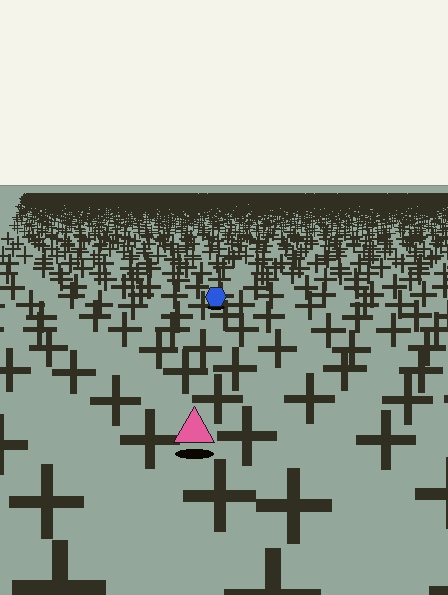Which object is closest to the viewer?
The pink triangle is closest. The texture marks near it are larger and more spread out.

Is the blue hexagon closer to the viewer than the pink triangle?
No. The pink triangle is closer — you can tell from the texture gradient: the ground texture is coarser near it.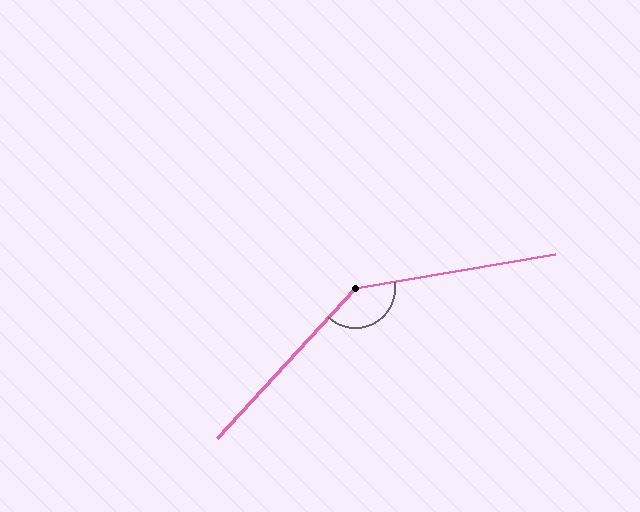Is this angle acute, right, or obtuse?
It is obtuse.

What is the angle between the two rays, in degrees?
Approximately 142 degrees.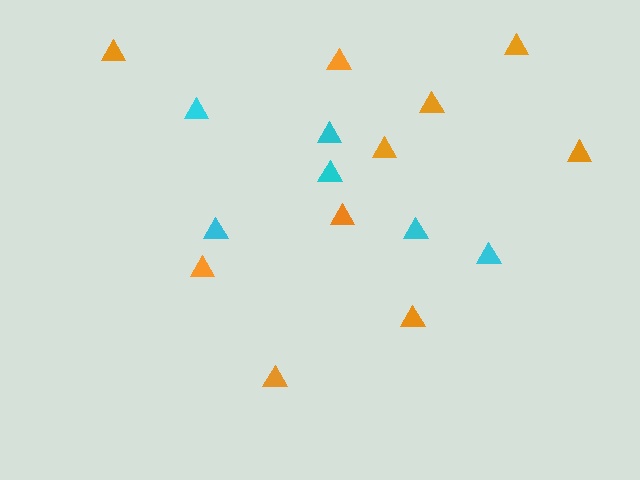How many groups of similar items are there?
There are 2 groups: one group of orange triangles (10) and one group of cyan triangles (6).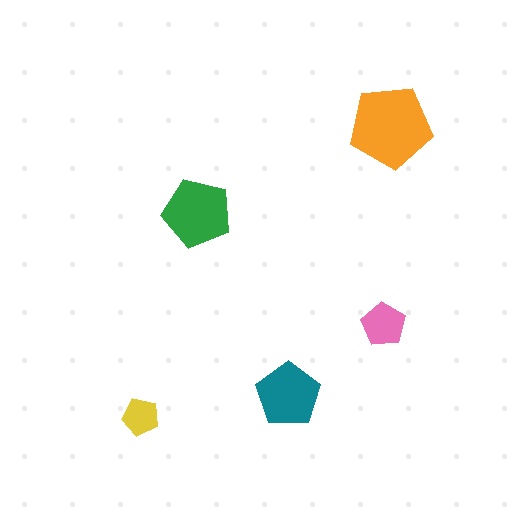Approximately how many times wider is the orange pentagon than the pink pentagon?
About 2 times wider.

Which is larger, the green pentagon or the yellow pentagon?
The green one.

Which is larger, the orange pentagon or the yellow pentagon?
The orange one.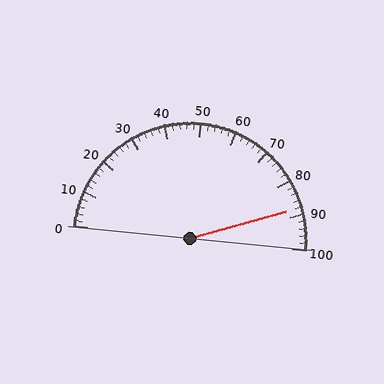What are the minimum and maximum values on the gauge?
The gauge ranges from 0 to 100.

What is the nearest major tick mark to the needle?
The nearest major tick mark is 90.